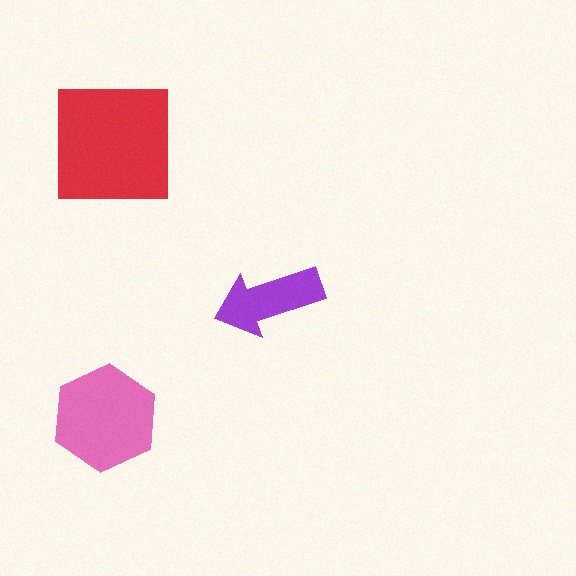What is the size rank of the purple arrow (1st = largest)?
3rd.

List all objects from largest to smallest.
The red square, the pink hexagon, the purple arrow.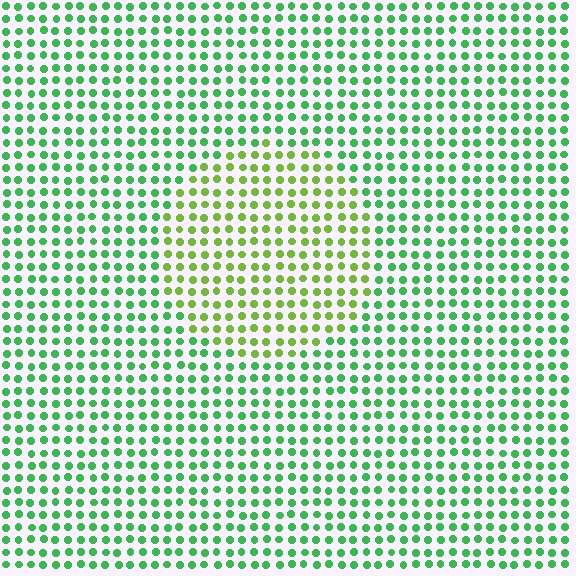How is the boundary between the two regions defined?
The boundary is defined purely by a slight shift in hue (about 38 degrees). Spacing, size, and orientation are identical on both sides.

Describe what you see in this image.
The image is filled with small green elements in a uniform arrangement. A circle-shaped region is visible where the elements are tinted to a slightly different hue, forming a subtle color boundary.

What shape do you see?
I see a circle.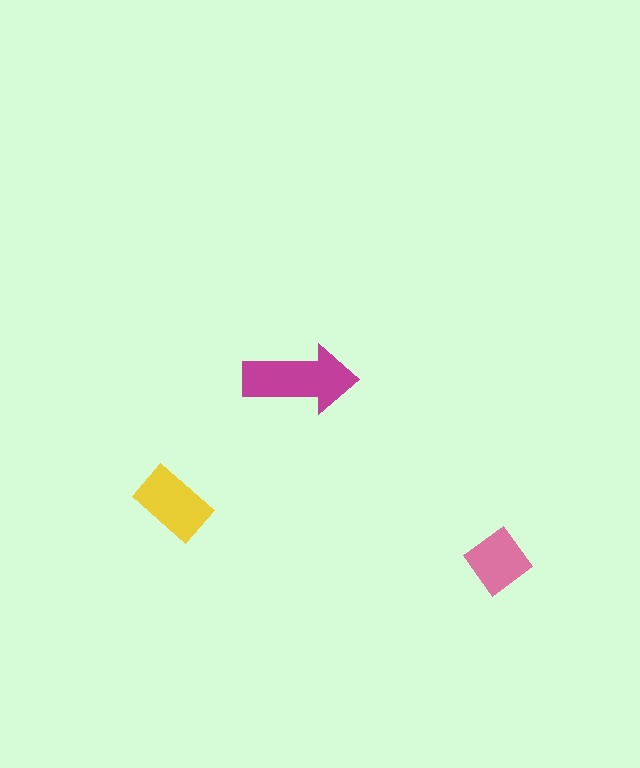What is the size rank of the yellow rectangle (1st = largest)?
2nd.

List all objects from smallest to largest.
The pink diamond, the yellow rectangle, the magenta arrow.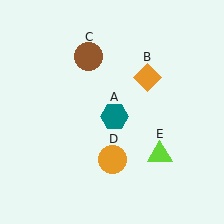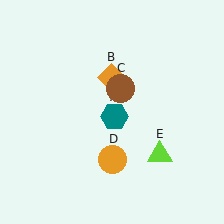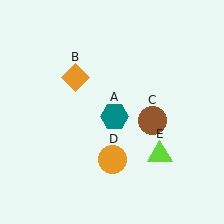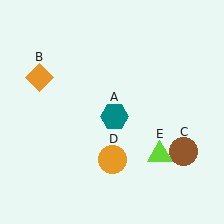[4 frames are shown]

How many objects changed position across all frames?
2 objects changed position: orange diamond (object B), brown circle (object C).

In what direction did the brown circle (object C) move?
The brown circle (object C) moved down and to the right.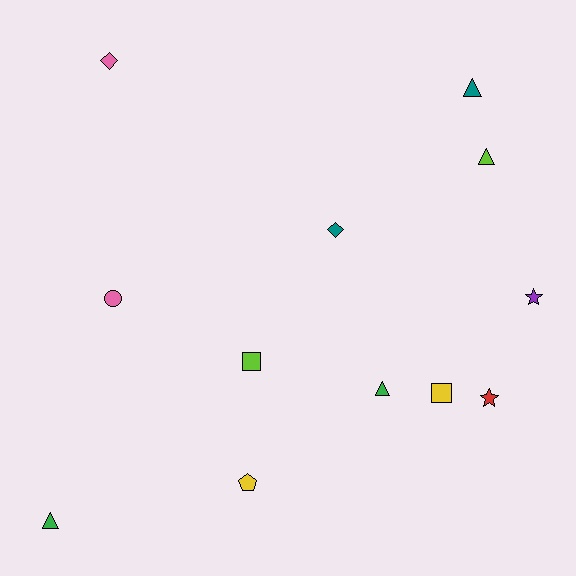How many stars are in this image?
There are 2 stars.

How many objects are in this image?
There are 12 objects.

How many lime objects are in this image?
There are 2 lime objects.